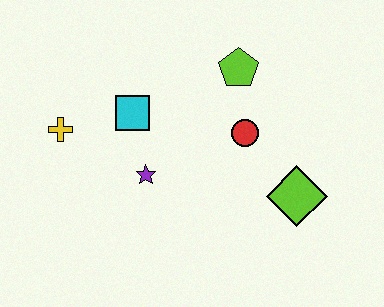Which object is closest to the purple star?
The cyan square is closest to the purple star.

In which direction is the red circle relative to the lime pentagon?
The red circle is below the lime pentagon.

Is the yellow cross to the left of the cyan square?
Yes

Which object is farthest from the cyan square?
The lime diamond is farthest from the cyan square.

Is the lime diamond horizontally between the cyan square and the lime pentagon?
No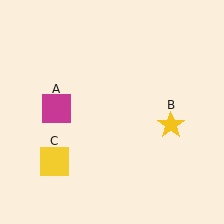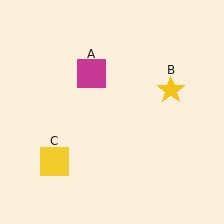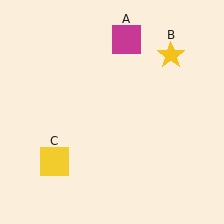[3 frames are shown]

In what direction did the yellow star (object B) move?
The yellow star (object B) moved up.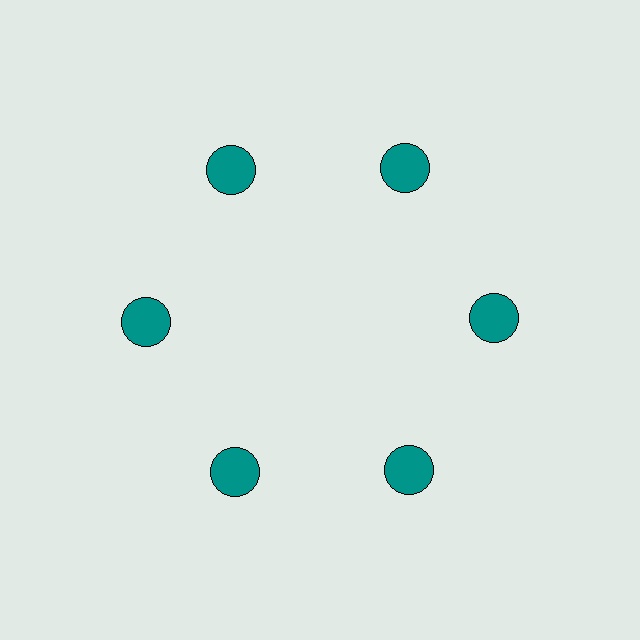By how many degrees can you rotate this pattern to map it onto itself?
The pattern maps onto itself every 60 degrees of rotation.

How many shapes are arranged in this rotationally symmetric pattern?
There are 6 shapes, arranged in 6 groups of 1.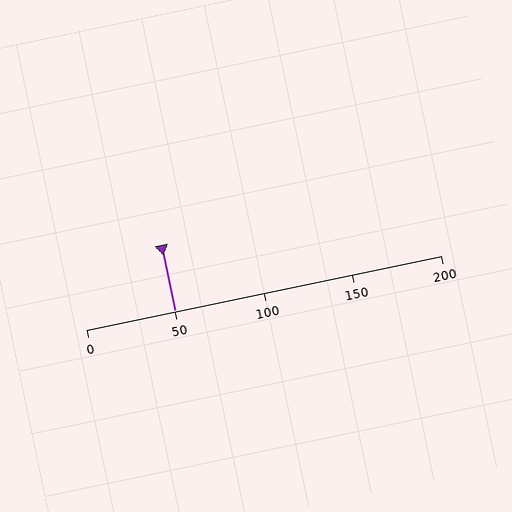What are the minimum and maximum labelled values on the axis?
The axis runs from 0 to 200.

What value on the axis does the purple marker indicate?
The marker indicates approximately 50.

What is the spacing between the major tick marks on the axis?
The major ticks are spaced 50 apart.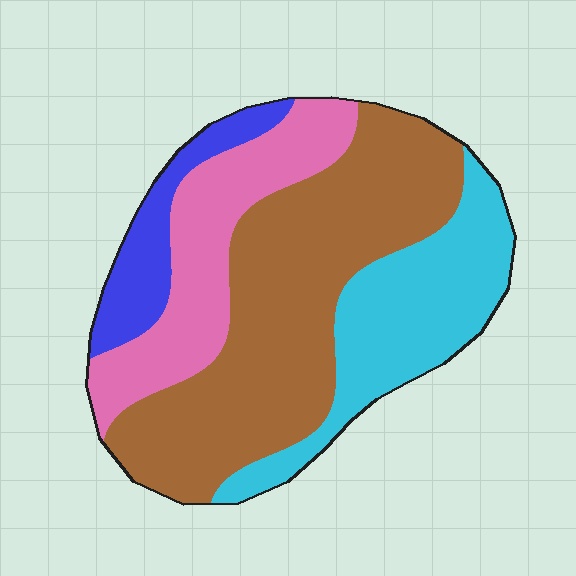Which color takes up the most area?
Brown, at roughly 45%.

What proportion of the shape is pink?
Pink covers 21% of the shape.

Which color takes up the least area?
Blue, at roughly 10%.